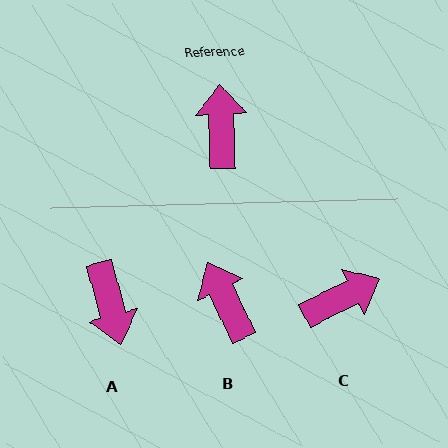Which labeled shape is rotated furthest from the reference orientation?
A, about 167 degrees away.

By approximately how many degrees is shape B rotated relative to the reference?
Approximately 24 degrees counter-clockwise.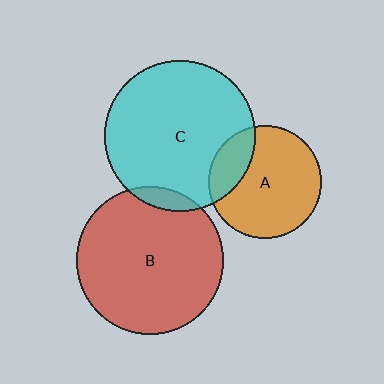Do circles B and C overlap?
Yes.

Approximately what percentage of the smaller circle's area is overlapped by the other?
Approximately 5%.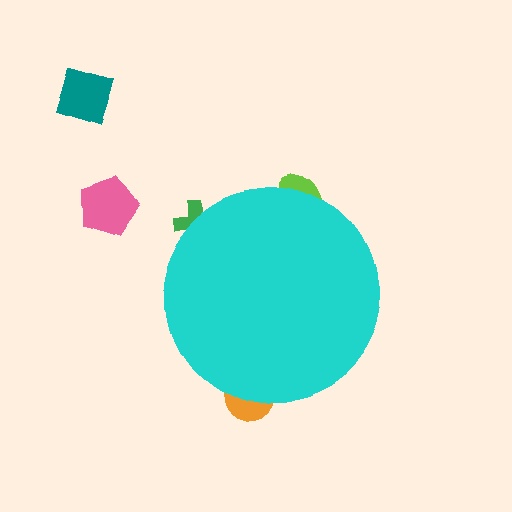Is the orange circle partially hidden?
Yes, the orange circle is partially hidden behind the cyan circle.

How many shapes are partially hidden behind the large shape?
3 shapes are partially hidden.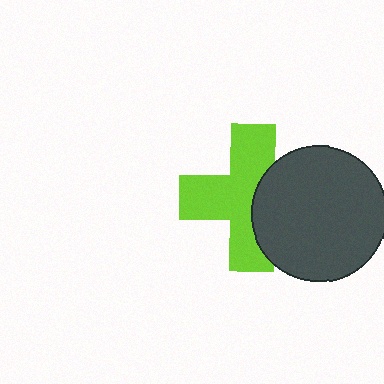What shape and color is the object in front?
The object in front is a dark gray circle.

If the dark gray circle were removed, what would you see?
You would see the complete lime cross.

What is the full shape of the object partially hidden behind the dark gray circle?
The partially hidden object is a lime cross.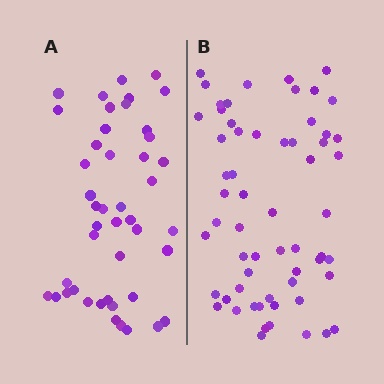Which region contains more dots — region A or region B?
Region B (the right region) has more dots.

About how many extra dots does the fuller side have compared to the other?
Region B has approximately 15 more dots than region A.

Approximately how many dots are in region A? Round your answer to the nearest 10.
About 40 dots. (The exact count is 45, which rounds to 40.)